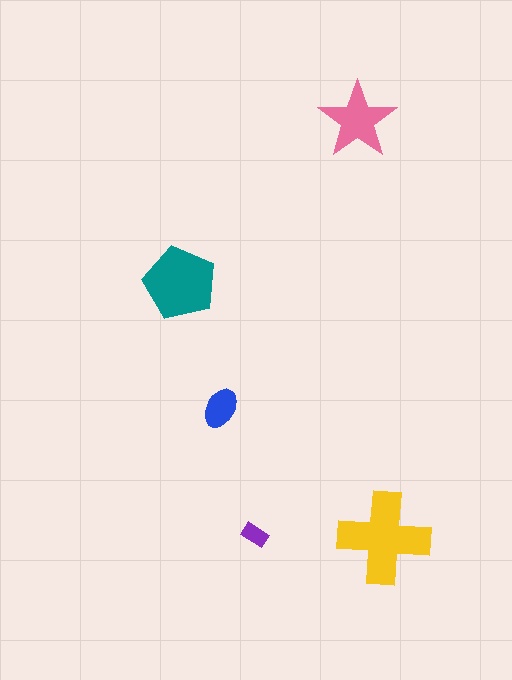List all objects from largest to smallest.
The yellow cross, the teal pentagon, the pink star, the blue ellipse, the purple rectangle.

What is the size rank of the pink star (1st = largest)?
3rd.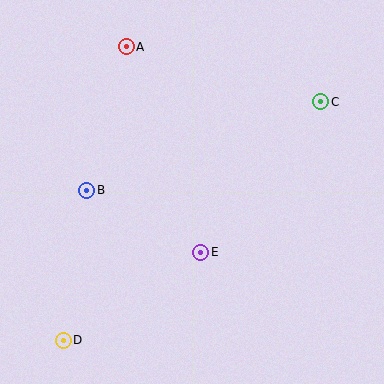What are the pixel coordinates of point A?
Point A is at (126, 47).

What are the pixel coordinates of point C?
Point C is at (321, 102).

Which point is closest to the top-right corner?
Point C is closest to the top-right corner.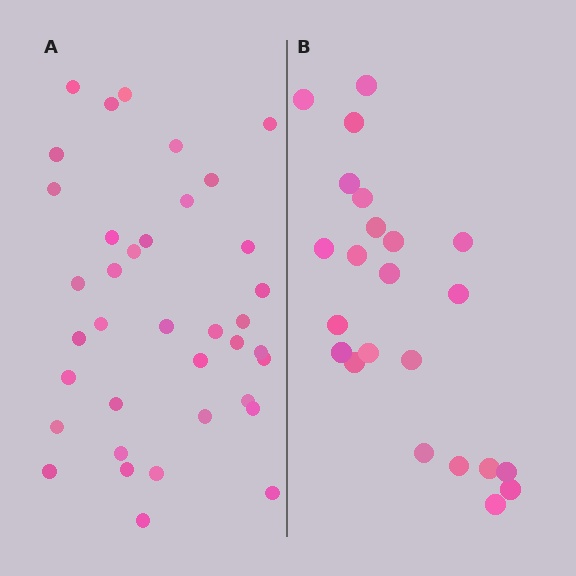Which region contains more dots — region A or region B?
Region A (the left region) has more dots.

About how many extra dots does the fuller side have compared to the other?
Region A has approximately 15 more dots than region B.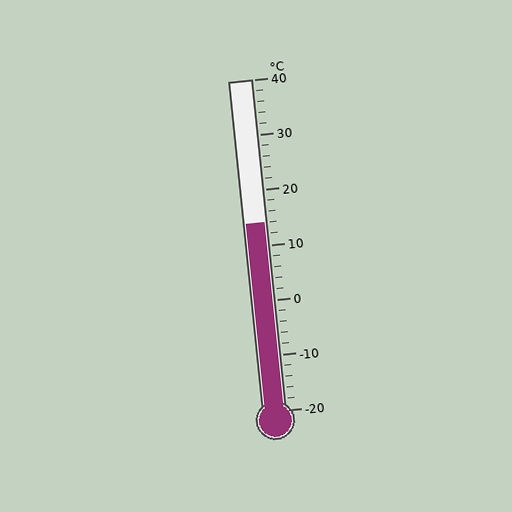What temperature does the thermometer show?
The thermometer shows approximately 14°C.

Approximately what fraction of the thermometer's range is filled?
The thermometer is filled to approximately 55% of its range.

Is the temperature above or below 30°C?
The temperature is below 30°C.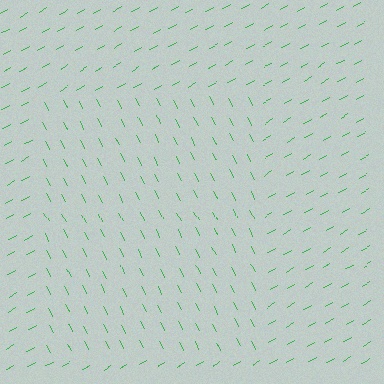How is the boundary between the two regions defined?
The boundary is defined purely by a change in line orientation (approximately 88 degrees difference). All lines are the same color and thickness.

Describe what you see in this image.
The image is filled with small green line segments. A rectangle region in the image has lines oriented differently from the surrounding lines, creating a visible texture boundary.